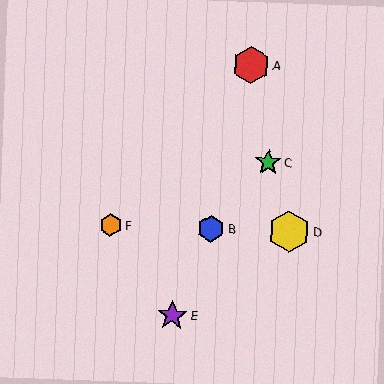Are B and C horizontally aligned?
No, B is at y≈229 and C is at y≈162.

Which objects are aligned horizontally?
Objects B, D, F are aligned horizontally.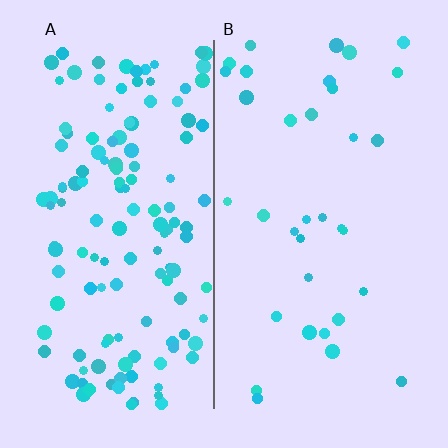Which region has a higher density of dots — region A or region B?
A (the left).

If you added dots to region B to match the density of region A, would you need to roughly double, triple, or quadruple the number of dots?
Approximately quadruple.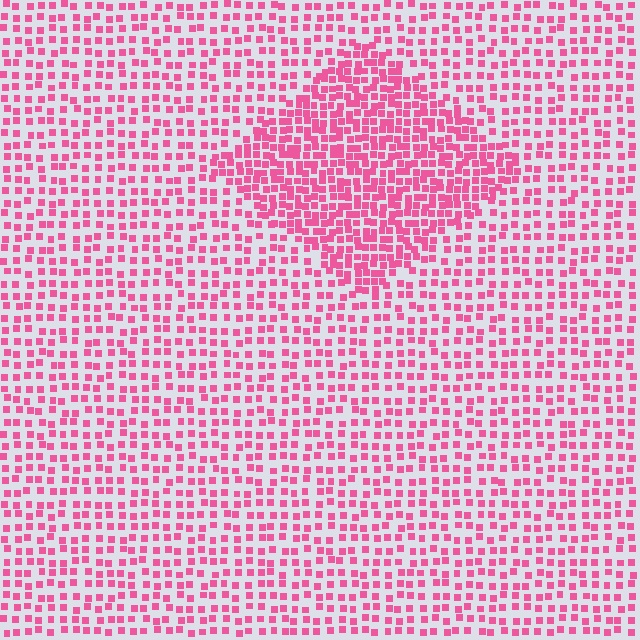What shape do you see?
I see a diamond.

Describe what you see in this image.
The image contains small pink elements arranged at two different densities. A diamond-shaped region is visible where the elements are more densely packed than the surrounding area.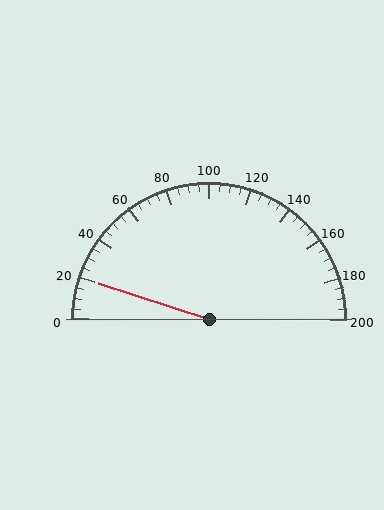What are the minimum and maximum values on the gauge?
The gauge ranges from 0 to 200.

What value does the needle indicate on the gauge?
The needle indicates approximately 20.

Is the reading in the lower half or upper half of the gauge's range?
The reading is in the lower half of the range (0 to 200).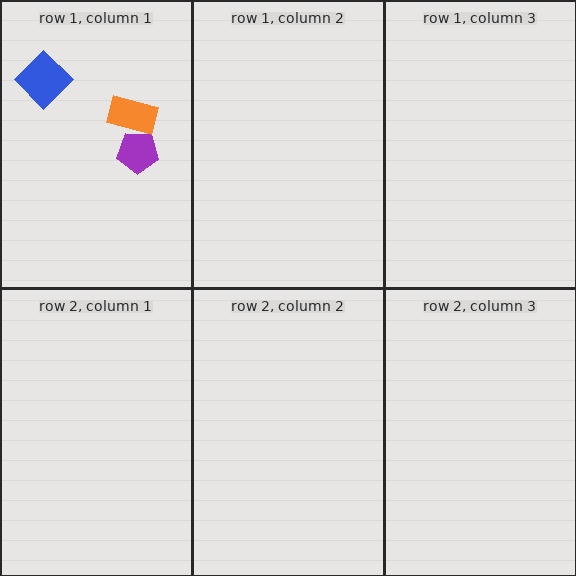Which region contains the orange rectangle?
The row 1, column 1 region.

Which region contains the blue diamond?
The row 1, column 1 region.